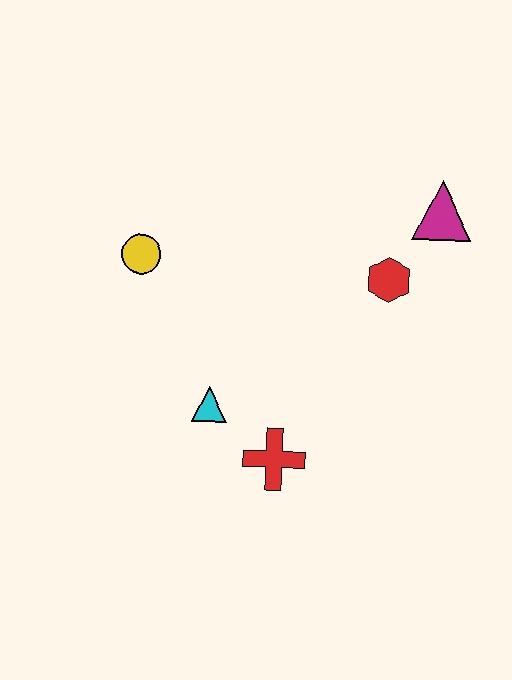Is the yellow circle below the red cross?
No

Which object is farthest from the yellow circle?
The magenta triangle is farthest from the yellow circle.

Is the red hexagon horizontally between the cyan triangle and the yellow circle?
No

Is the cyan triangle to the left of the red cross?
Yes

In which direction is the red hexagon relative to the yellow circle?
The red hexagon is to the right of the yellow circle.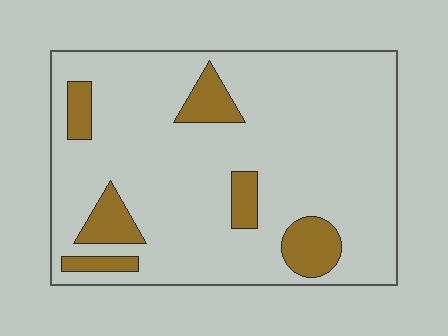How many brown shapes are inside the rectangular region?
6.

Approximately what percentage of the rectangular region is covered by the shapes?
Approximately 15%.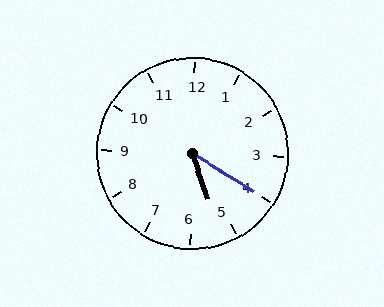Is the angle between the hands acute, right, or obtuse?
It is acute.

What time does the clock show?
5:20.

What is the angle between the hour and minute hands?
Approximately 40 degrees.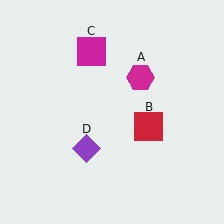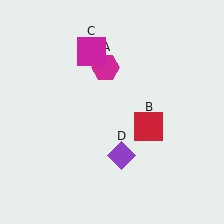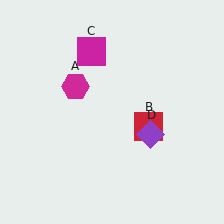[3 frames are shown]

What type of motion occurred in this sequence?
The magenta hexagon (object A), purple diamond (object D) rotated counterclockwise around the center of the scene.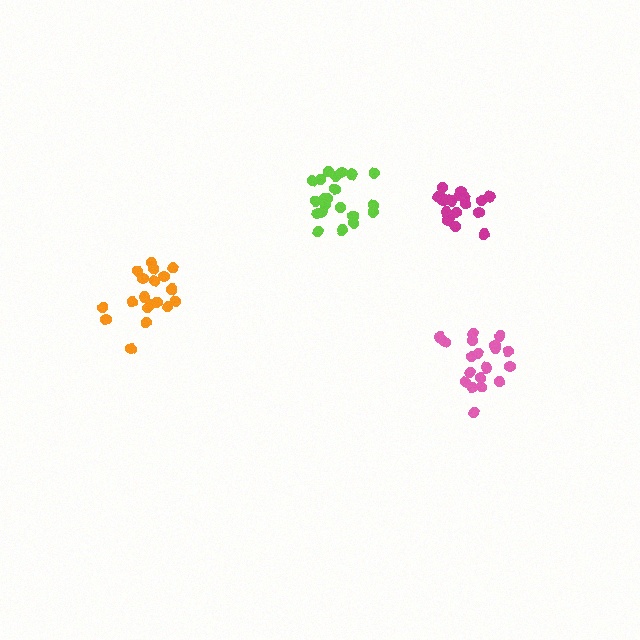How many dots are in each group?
Group 1: 19 dots, Group 2: 19 dots, Group 3: 20 dots, Group 4: 21 dots (79 total).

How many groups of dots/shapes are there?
There are 4 groups.